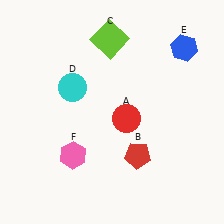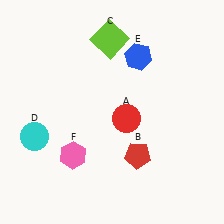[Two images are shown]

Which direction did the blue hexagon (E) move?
The blue hexagon (E) moved left.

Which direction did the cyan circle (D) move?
The cyan circle (D) moved down.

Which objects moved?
The objects that moved are: the cyan circle (D), the blue hexagon (E).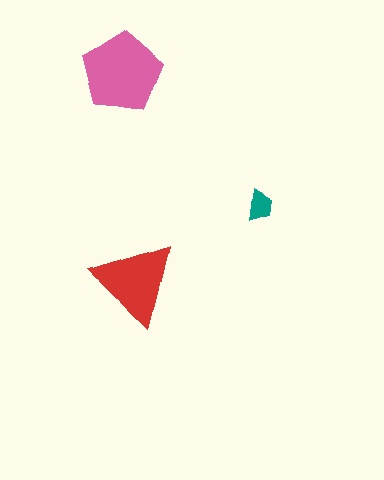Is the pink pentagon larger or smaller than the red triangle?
Larger.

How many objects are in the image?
There are 3 objects in the image.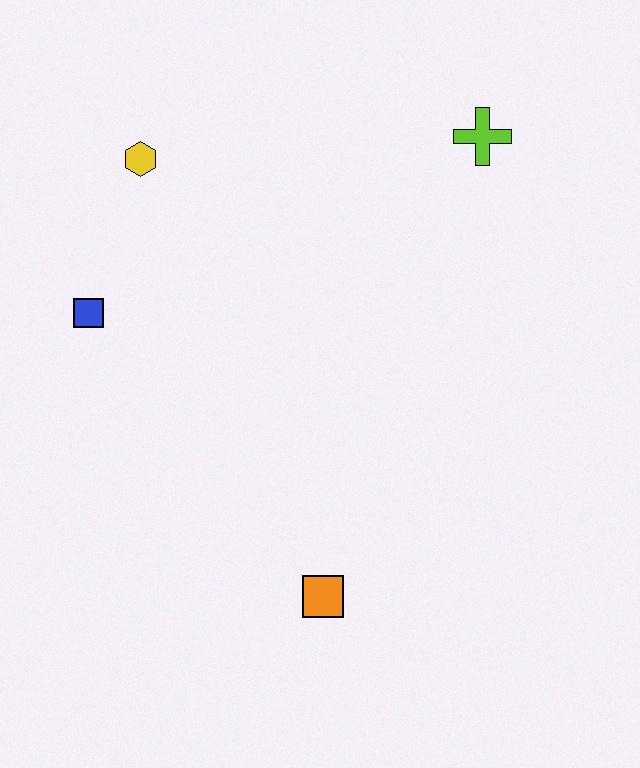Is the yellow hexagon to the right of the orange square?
No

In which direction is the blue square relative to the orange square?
The blue square is above the orange square.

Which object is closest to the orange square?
The blue square is closest to the orange square.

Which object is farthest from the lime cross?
The orange square is farthest from the lime cross.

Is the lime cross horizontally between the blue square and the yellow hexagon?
No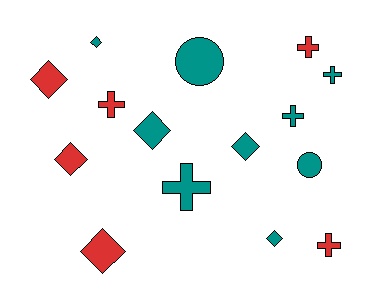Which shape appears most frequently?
Diamond, with 7 objects.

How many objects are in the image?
There are 15 objects.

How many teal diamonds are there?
There are 4 teal diamonds.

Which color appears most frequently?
Teal, with 9 objects.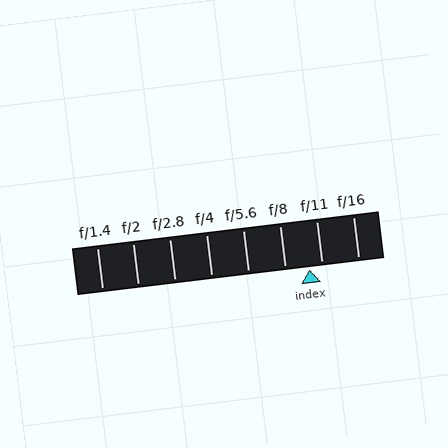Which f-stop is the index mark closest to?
The index mark is closest to f/11.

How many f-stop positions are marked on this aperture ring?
There are 8 f-stop positions marked.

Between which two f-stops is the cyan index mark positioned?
The index mark is between f/8 and f/11.